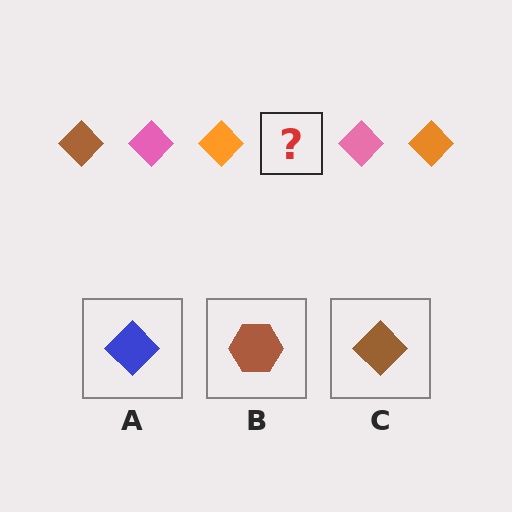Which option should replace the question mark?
Option C.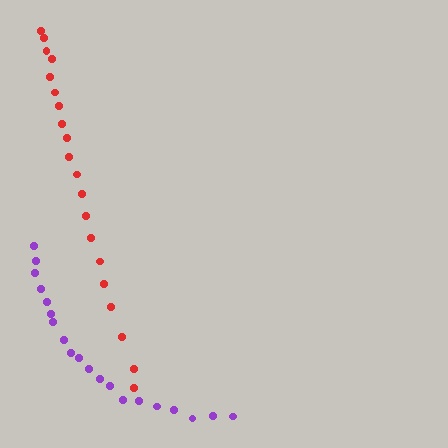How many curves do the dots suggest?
There are 2 distinct paths.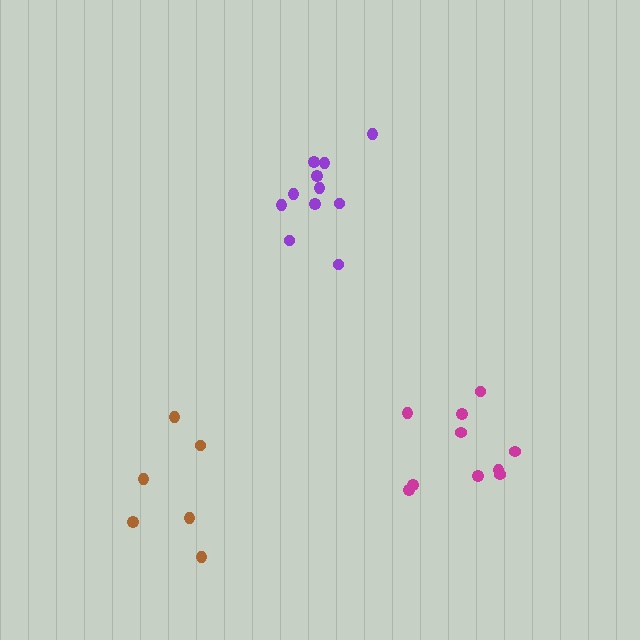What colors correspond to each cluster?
The clusters are colored: purple, magenta, brown.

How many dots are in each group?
Group 1: 11 dots, Group 2: 10 dots, Group 3: 6 dots (27 total).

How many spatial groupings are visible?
There are 3 spatial groupings.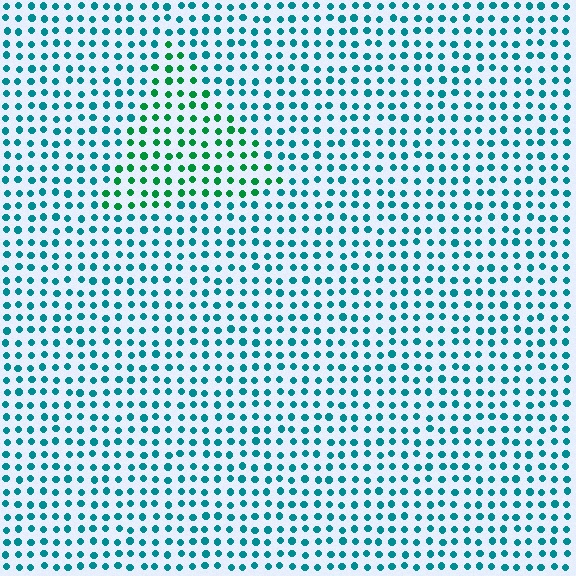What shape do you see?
I see a triangle.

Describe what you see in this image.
The image is filled with small teal elements in a uniform arrangement. A triangle-shaped region is visible where the elements are tinted to a slightly different hue, forming a subtle color boundary.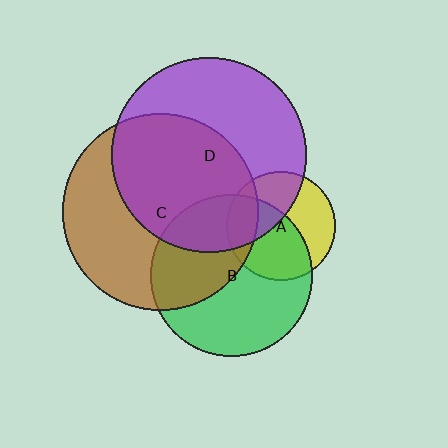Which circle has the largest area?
Circle C (brown).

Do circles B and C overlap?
Yes.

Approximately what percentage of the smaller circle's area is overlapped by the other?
Approximately 45%.